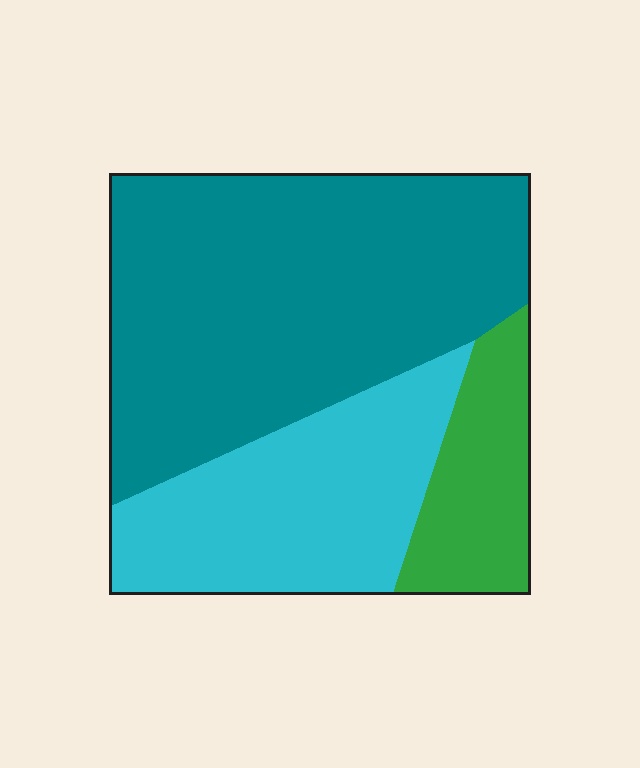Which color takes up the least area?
Green, at roughly 15%.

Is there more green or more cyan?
Cyan.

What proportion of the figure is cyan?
Cyan takes up between a sixth and a third of the figure.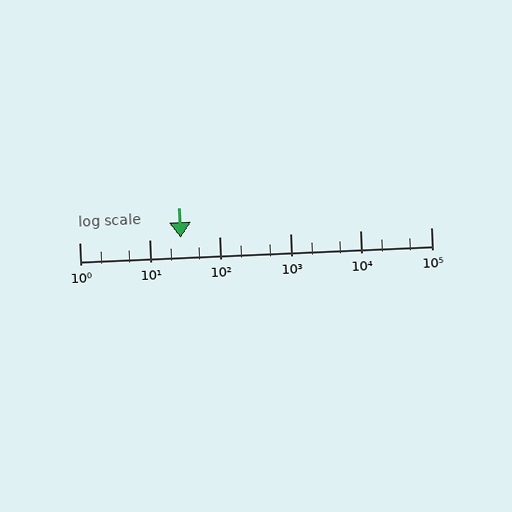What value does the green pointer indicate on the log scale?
The pointer indicates approximately 28.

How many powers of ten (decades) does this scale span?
The scale spans 5 decades, from 1 to 100000.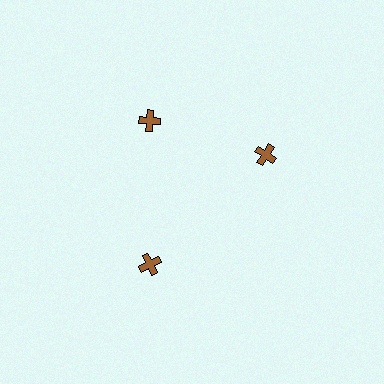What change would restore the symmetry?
The symmetry would be restored by rotating it back into even spacing with its neighbors so that all 3 crosses sit at equal angles and equal distance from the center.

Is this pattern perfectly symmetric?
No. The 3 brown crosses are arranged in a ring, but one element near the 3 o'clock position is rotated out of alignment along the ring, breaking the 3-fold rotational symmetry.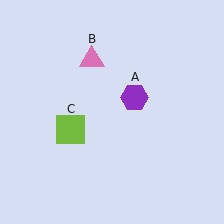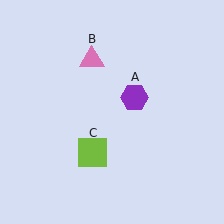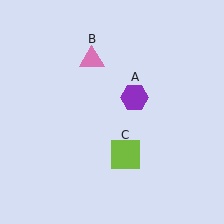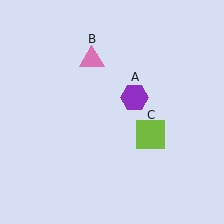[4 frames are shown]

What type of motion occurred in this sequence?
The lime square (object C) rotated counterclockwise around the center of the scene.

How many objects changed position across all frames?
1 object changed position: lime square (object C).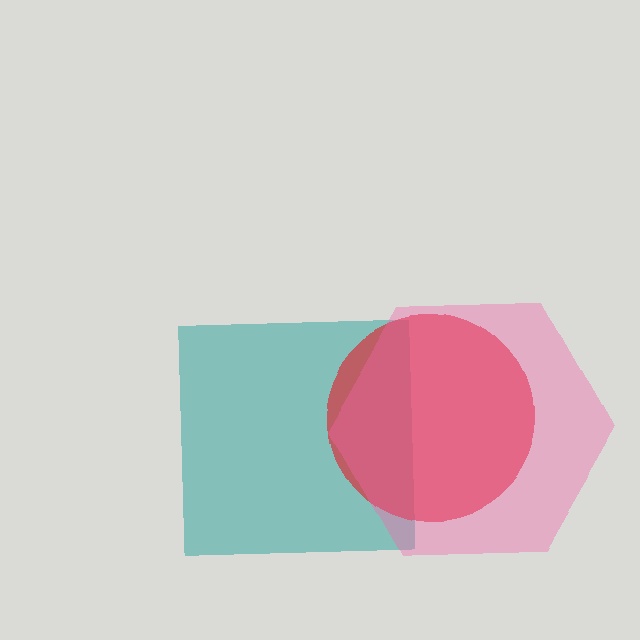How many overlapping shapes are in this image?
There are 3 overlapping shapes in the image.